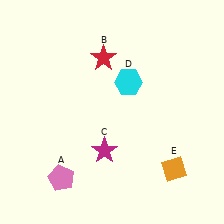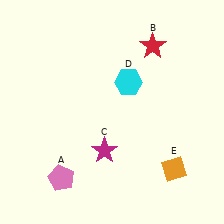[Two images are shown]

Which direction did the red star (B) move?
The red star (B) moved right.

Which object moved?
The red star (B) moved right.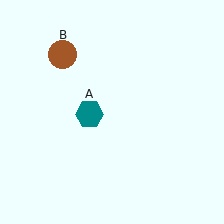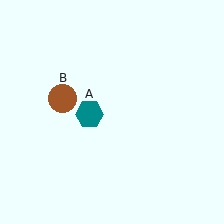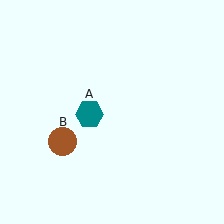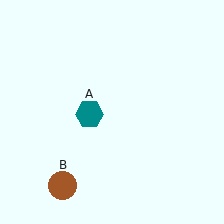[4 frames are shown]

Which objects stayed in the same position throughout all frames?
Teal hexagon (object A) remained stationary.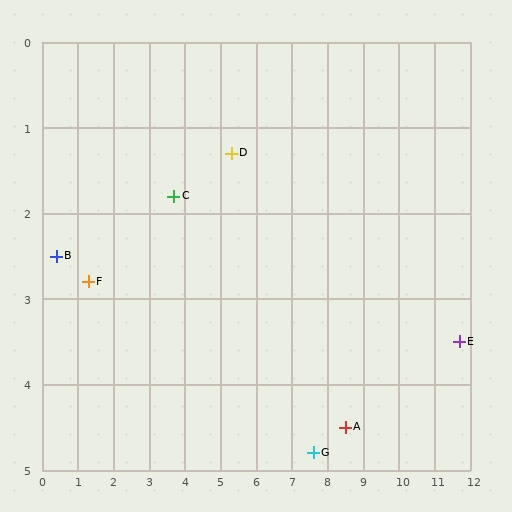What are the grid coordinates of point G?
Point G is at approximately (7.6, 4.8).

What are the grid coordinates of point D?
Point D is at approximately (5.3, 1.3).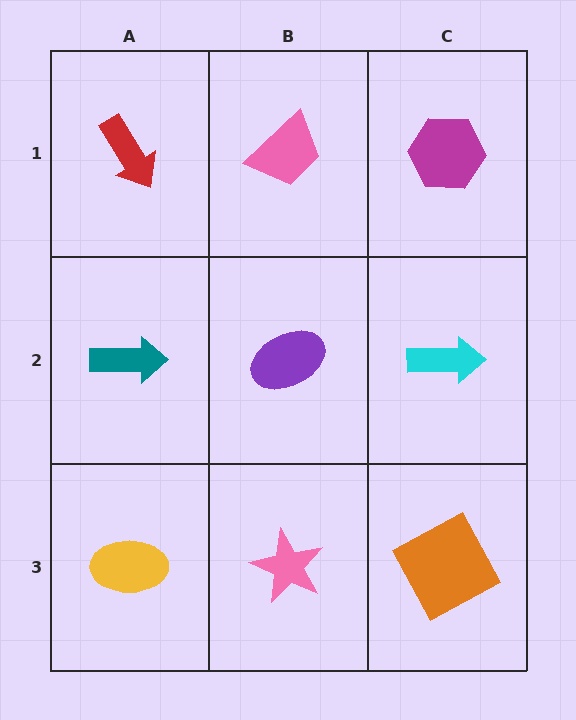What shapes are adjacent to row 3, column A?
A teal arrow (row 2, column A), a pink star (row 3, column B).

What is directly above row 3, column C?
A cyan arrow.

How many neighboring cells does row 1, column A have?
2.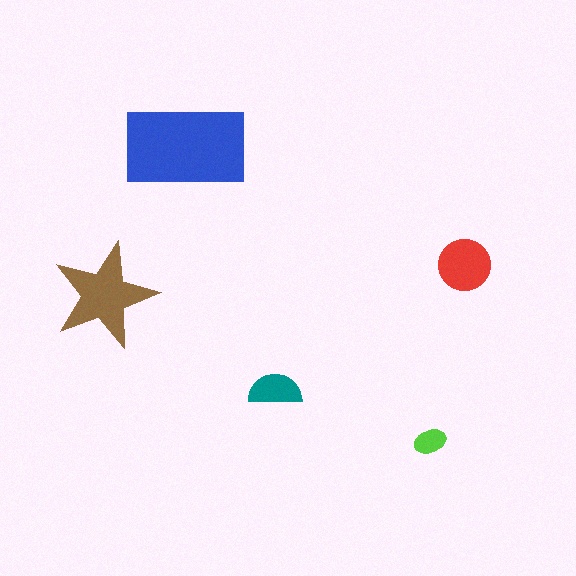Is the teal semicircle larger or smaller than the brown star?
Smaller.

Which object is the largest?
The blue rectangle.